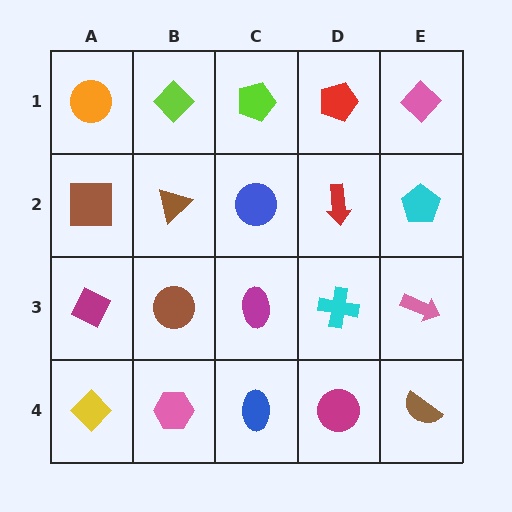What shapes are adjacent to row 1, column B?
A brown triangle (row 2, column B), an orange circle (row 1, column A), a lime pentagon (row 1, column C).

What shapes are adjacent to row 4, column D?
A cyan cross (row 3, column D), a blue ellipse (row 4, column C), a brown semicircle (row 4, column E).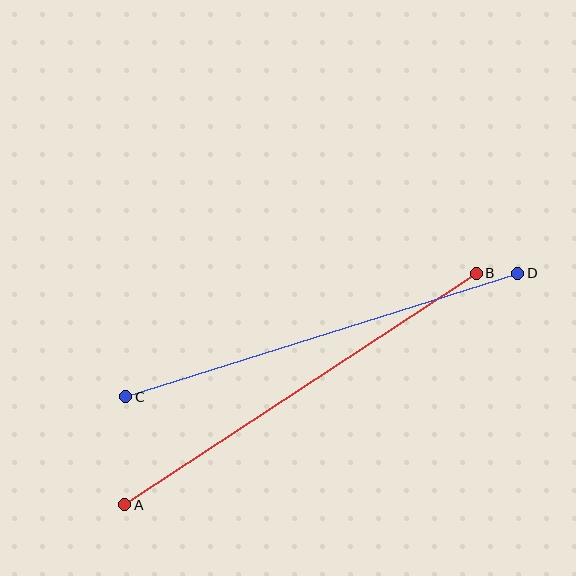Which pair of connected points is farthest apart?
Points A and B are farthest apart.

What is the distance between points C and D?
The distance is approximately 411 pixels.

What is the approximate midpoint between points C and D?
The midpoint is at approximately (322, 335) pixels.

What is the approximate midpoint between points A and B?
The midpoint is at approximately (301, 389) pixels.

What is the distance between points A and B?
The distance is approximately 421 pixels.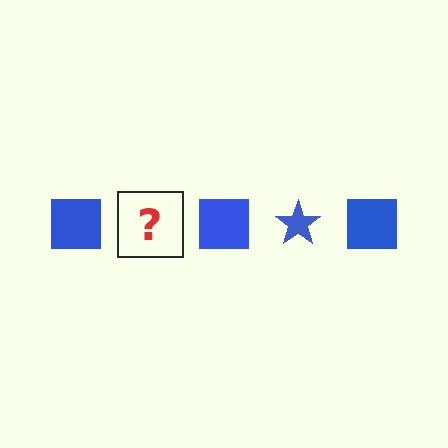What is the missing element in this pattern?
The missing element is a blue star.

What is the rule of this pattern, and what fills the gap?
The rule is that the pattern cycles through square, star shapes in blue. The gap should be filled with a blue star.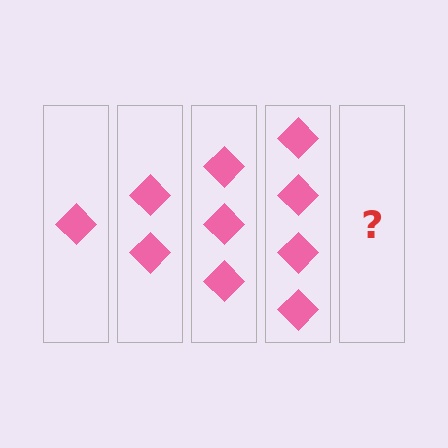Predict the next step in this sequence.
The next step is 5 diamonds.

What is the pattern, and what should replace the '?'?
The pattern is that each step adds one more diamond. The '?' should be 5 diamonds.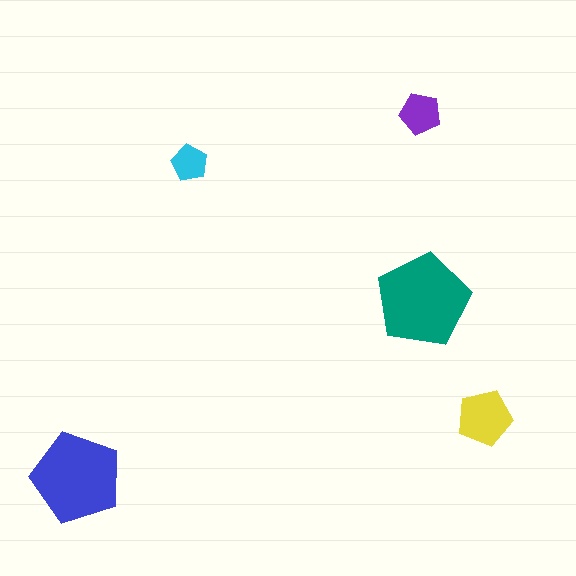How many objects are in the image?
There are 5 objects in the image.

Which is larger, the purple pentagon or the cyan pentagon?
The purple one.